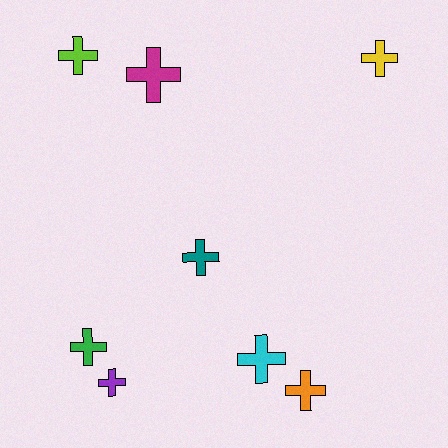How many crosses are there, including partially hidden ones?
There are 8 crosses.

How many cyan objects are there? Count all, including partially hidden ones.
There is 1 cyan object.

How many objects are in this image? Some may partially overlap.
There are 8 objects.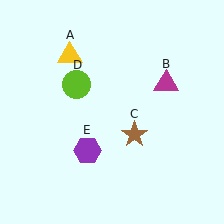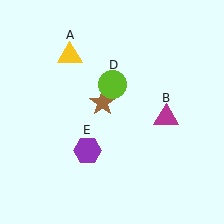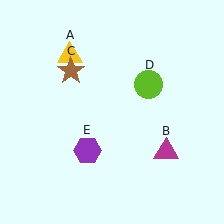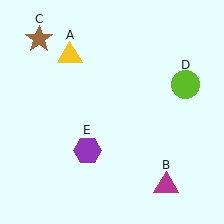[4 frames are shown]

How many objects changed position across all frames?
3 objects changed position: magenta triangle (object B), brown star (object C), lime circle (object D).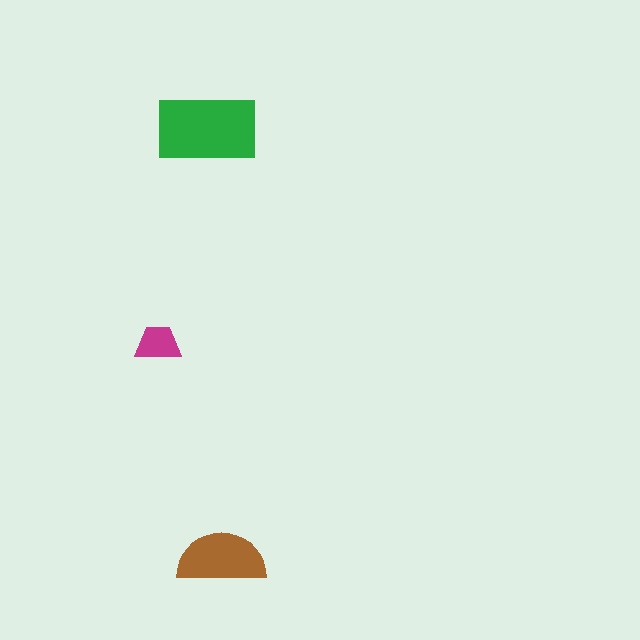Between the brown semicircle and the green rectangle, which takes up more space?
The green rectangle.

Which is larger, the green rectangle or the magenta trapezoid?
The green rectangle.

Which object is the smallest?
The magenta trapezoid.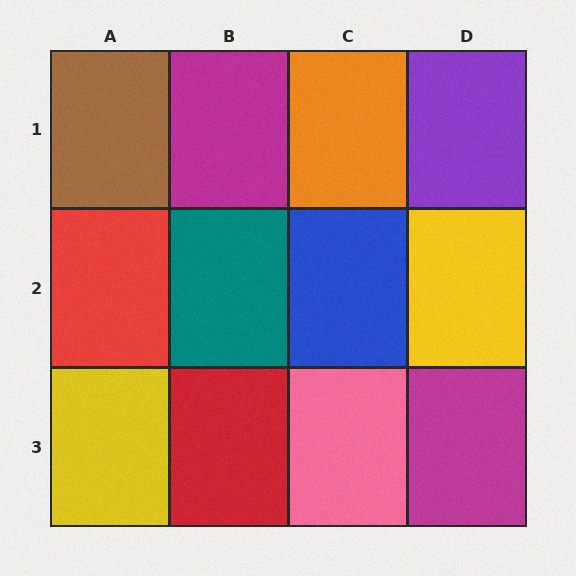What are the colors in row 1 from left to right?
Brown, magenta, orange, purple.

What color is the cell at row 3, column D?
Magenta.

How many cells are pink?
1 cell is pink.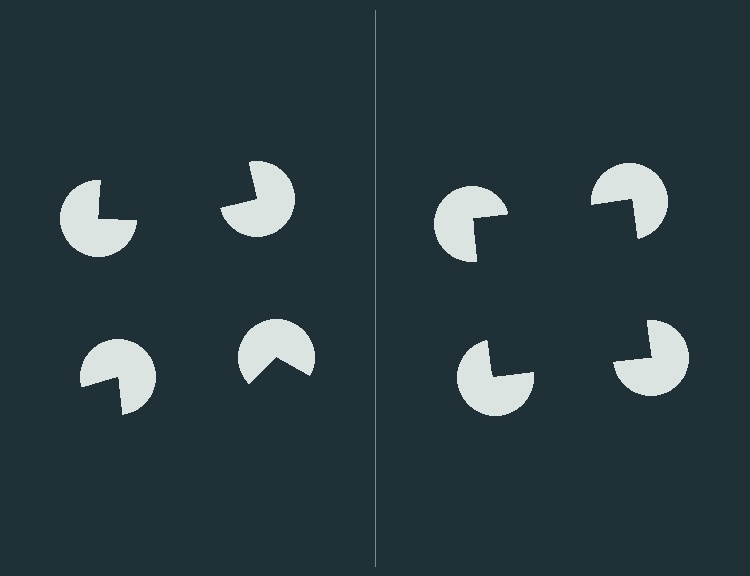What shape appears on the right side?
An illusory square.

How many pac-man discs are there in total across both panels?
8 — 4 on each side.